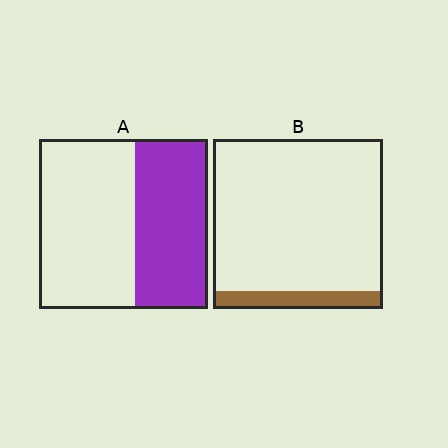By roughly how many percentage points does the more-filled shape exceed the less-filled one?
By roughly 35 percentage points (A over B).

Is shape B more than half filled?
No.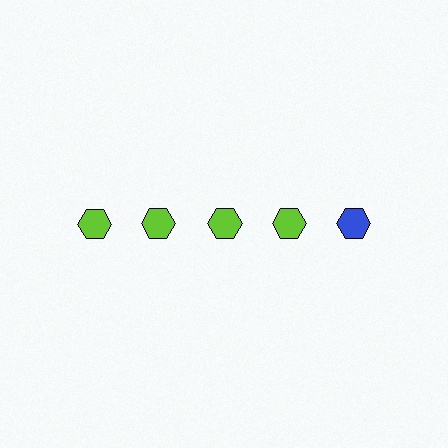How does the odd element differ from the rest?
It has a different color: blue instead of lime.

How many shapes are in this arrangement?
There are 5 shapes arranged in a grid pattern.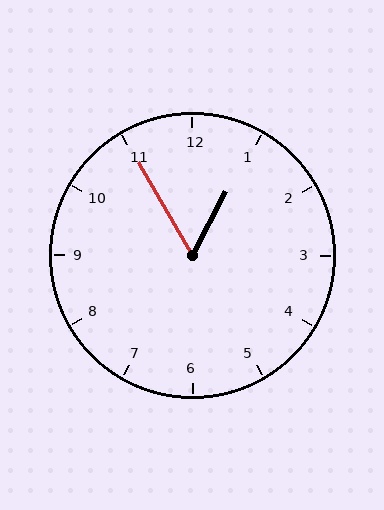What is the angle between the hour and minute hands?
Approximately 58 degrees.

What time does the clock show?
12:55.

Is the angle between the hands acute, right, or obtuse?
It is acute.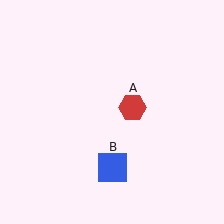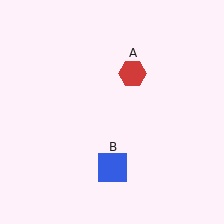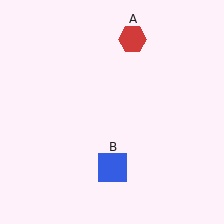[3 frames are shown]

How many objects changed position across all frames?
1 object changed position: red hexagon (object A).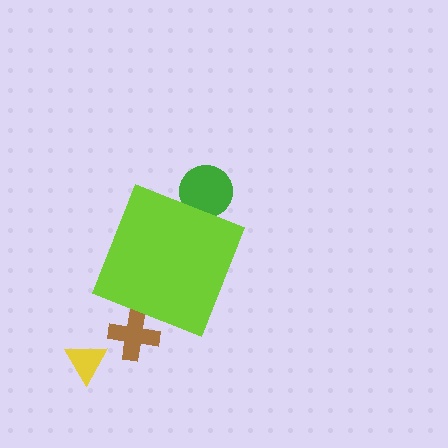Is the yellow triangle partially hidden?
No, the yellow triangle is fully visible.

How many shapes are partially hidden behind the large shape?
2 shapes are partially hidden.